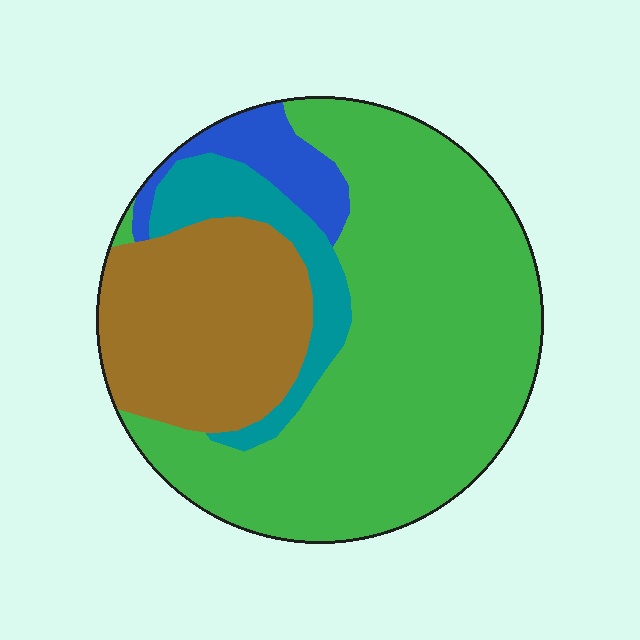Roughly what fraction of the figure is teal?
Teal takes up about one tenth (1/10) of the figure.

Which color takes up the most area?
Green, at roughly 60%.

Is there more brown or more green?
Green.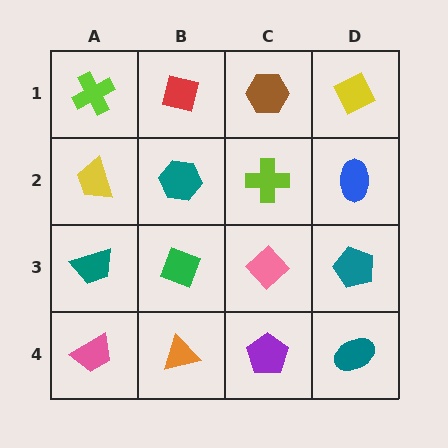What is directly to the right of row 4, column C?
A teal ellipse.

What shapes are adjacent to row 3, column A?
A yellow trapezoid (row 2, column A), a pink trapezoid (row 4, column A), a green diamond (row 3, column B).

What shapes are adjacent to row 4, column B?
A green diamond (row 3, column B), a pink trapezoid (row 4, column A), a purple pentagon (row 4, column C).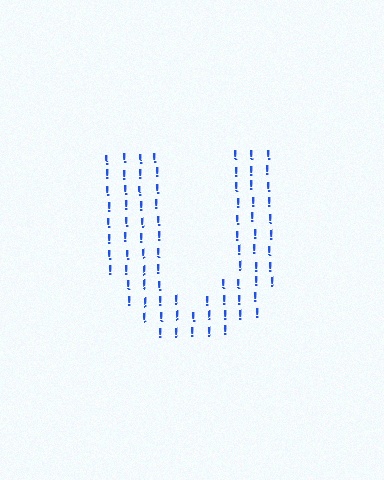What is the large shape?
The large shape is the letter U.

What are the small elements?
The small elements are exclamation marks.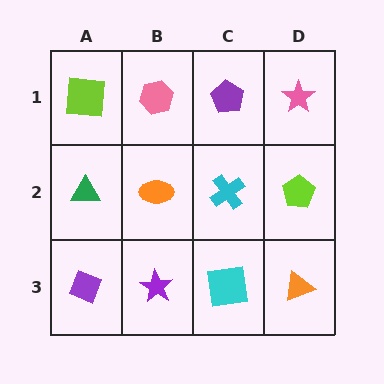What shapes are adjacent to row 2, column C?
A purple pentagon (row 1, column C), a cyan square (row 3, column C), an orange ellipse (row 2, column B), a lime pentagon (row 2, column D).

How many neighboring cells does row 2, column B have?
4.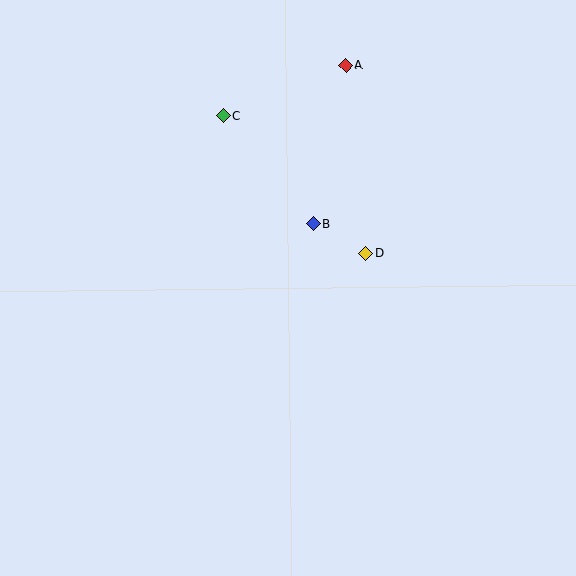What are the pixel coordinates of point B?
Point B is at (314, 223).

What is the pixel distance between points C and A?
The distance between C and A is 132 pixels.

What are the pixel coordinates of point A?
Point A is at (346, 65).